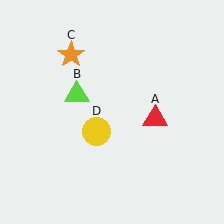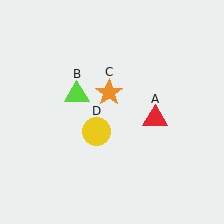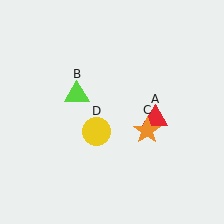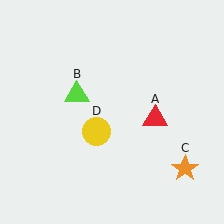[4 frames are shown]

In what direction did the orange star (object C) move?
The orange star (object C) moved down and to the right.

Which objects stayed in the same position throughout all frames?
Red triangle (object A) and lime triangle (object B) and yellow circle (object D) remained stationary.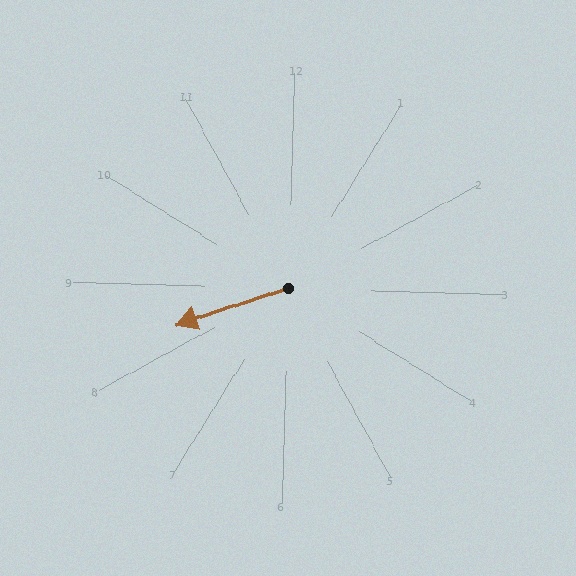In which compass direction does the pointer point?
West.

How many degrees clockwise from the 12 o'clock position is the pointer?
Approximately 250 degrees.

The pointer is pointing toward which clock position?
Roughly 8 o'clock.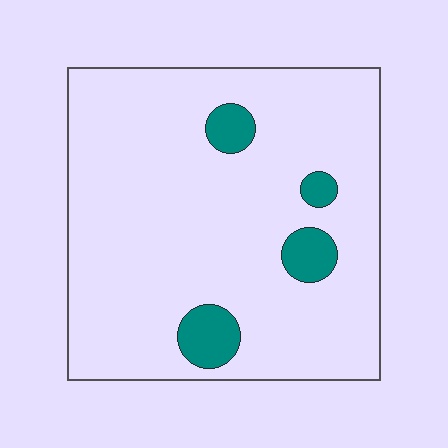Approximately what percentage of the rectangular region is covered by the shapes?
Approximately 10%.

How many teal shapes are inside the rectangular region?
4.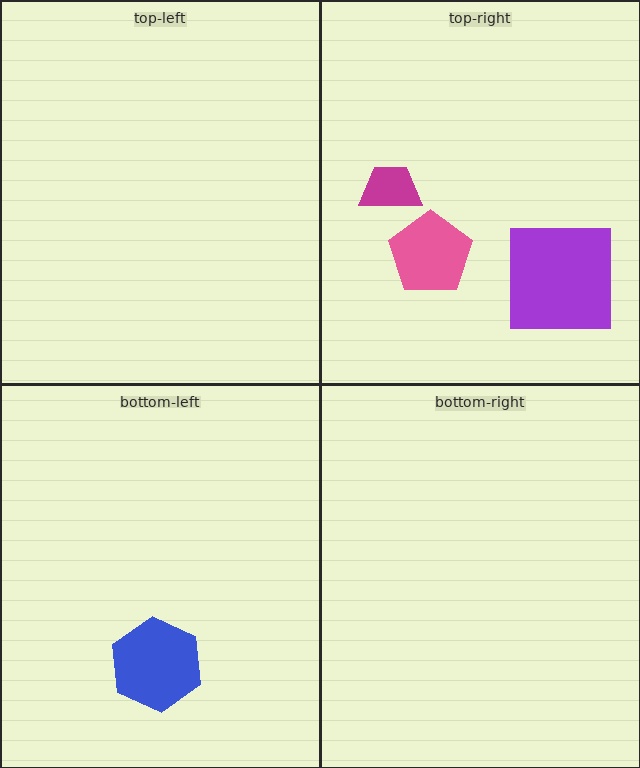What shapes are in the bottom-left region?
The blue hexagon.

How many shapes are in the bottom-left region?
1.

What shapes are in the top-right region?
The purple square, the magenta trapezoid, the pink pentagon.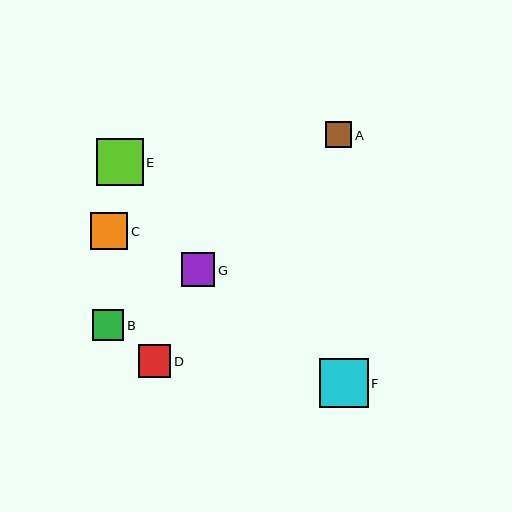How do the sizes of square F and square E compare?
Square F and square E are approximately the same size.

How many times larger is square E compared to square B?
Square E is approximately 1.5 times the size of square B.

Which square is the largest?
Square F is the largest with a size of approximately 49 pixels.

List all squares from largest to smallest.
From largest to smallest: F, E, C, G, D, B, A.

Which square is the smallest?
Square A is the smallest with a size of approximately 26 pixels.